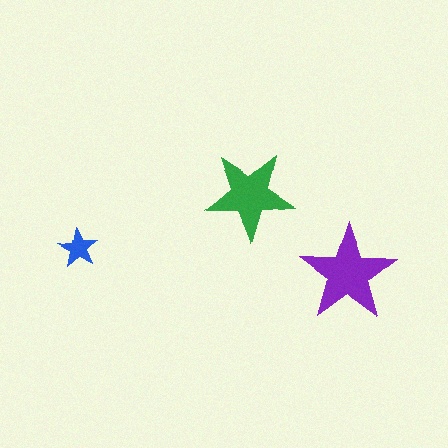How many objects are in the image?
There are 3 objects in the image.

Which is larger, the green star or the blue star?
The green one.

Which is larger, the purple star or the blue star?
The purple one.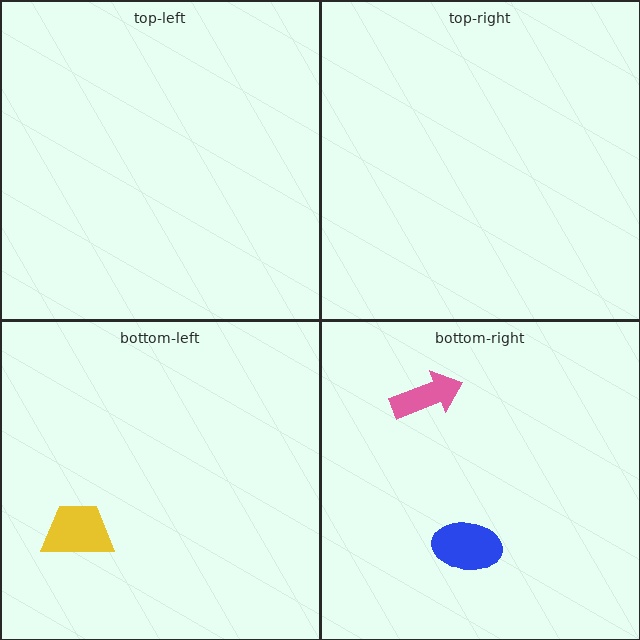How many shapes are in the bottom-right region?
2.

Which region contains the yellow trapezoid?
The bottom-left region.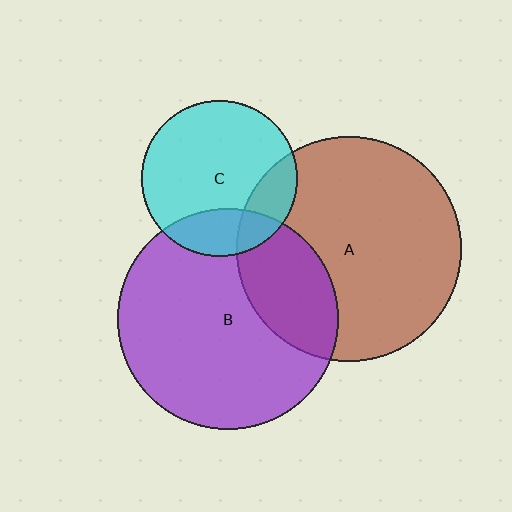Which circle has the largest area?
Circle A (brown).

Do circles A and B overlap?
Yes.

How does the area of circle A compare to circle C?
Approximately 2.1 times.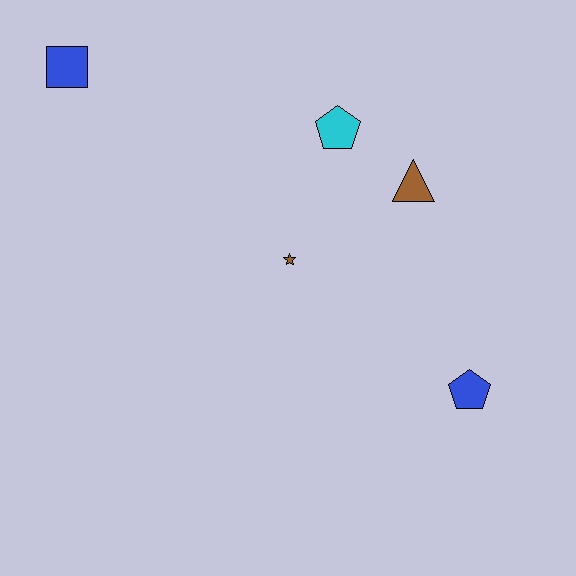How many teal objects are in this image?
There are no teal objects.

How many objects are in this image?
There are 5 objects.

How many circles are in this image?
There are no circles.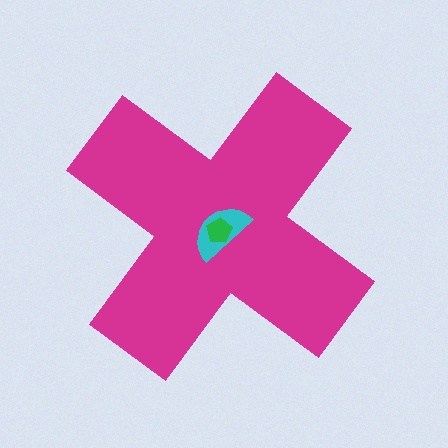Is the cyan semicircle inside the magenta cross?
Yes.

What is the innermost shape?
The green pentagon.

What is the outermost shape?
The magenta cross.